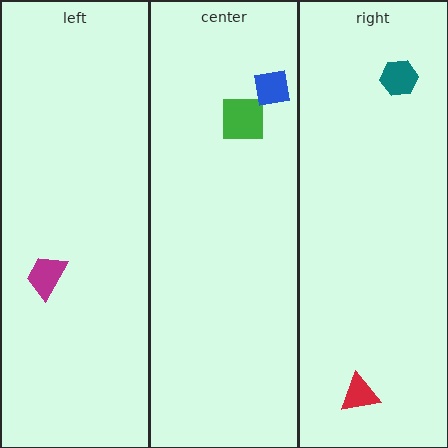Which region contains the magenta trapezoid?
The left region.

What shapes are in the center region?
The green square, the blue square.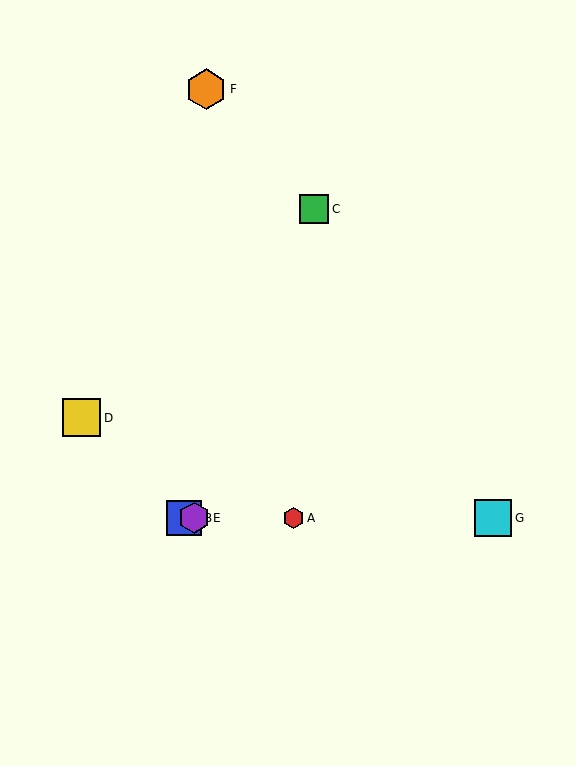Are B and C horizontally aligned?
No, B is at y≈518 and C is at y≈209.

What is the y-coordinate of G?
Object G is at y≈518.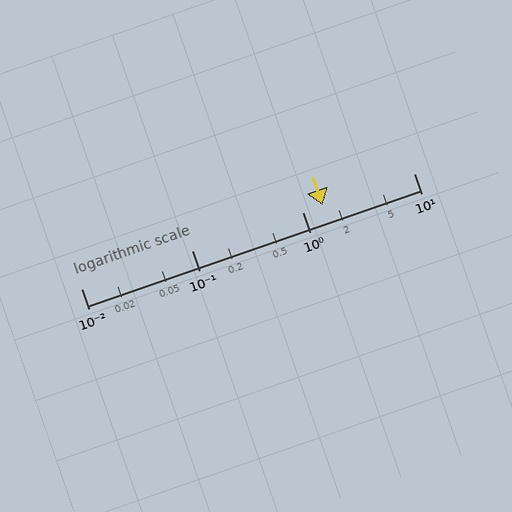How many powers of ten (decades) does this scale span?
The scale spans 3 decades, from 0.01 to 10.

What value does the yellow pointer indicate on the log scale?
The pointer indicates approximately 1.5.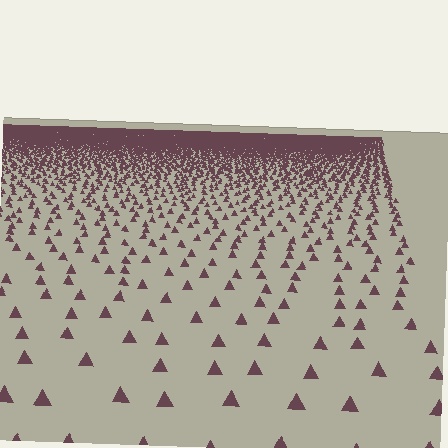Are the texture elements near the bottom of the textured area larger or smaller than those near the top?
Larger. Near the bottom, elements are closer to the viewer and appear at a bigger on-screen size.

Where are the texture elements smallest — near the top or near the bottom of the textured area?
Near the top.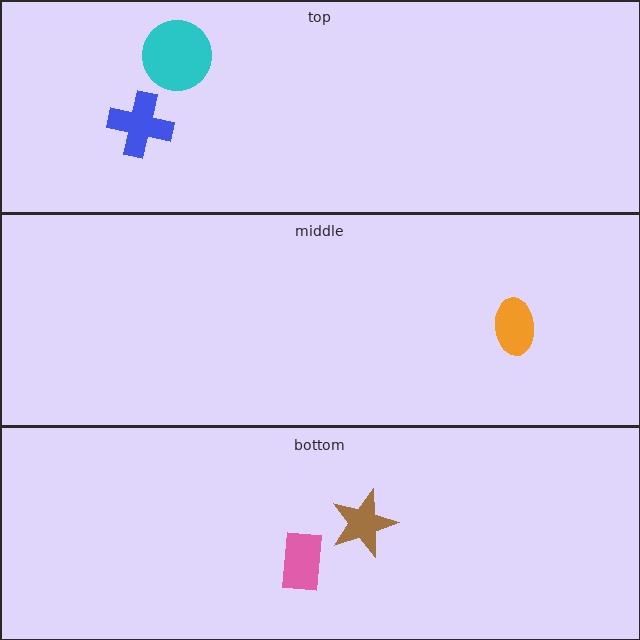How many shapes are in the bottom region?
2.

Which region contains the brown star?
The bottom region.